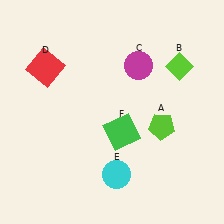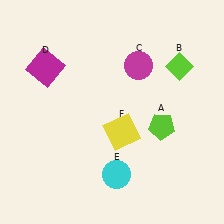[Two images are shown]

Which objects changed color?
D changed from red to magenta. F changed from green to yellow.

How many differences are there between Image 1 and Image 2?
There are 2 differences between the two images.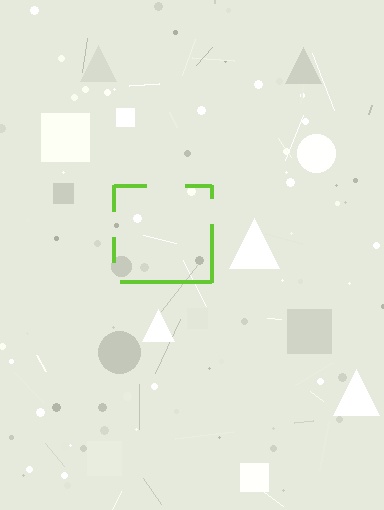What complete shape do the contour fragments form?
The contour fragments form a square.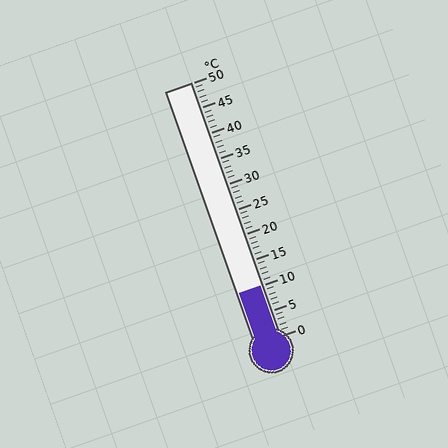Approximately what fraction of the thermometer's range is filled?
The thermometer is filled to approximately 20% of its range.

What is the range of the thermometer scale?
The thermometer scale ranges from 0°C to 50°C.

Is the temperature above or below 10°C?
The temperature is at 10°C.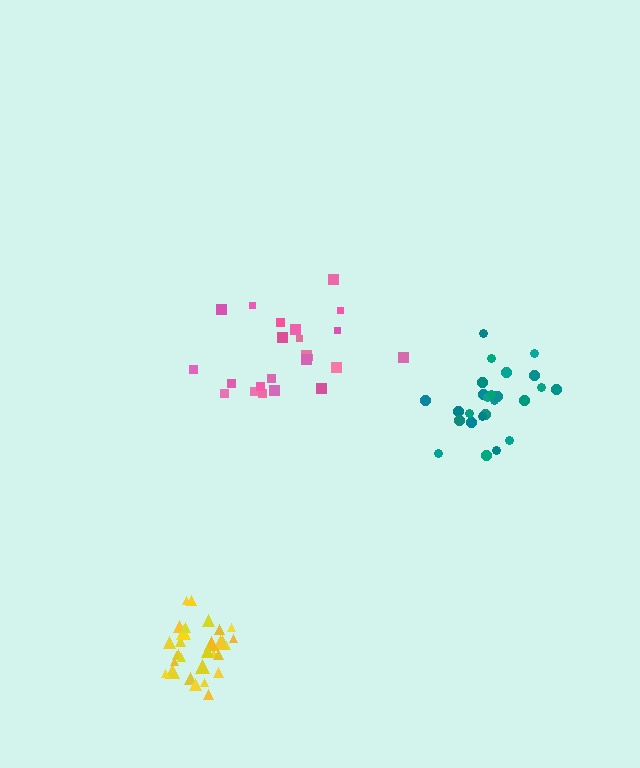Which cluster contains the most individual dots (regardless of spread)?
Yellow (30).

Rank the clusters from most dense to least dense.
yellow, teal, pink.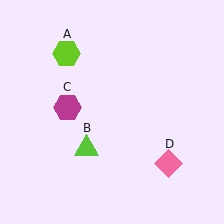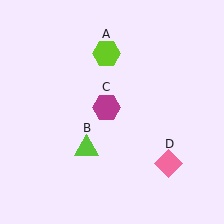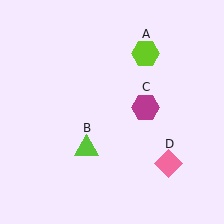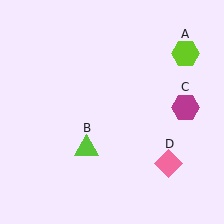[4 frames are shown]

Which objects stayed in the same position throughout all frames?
Lime triangle (object B) and pink diamond (object D) remained stationary.